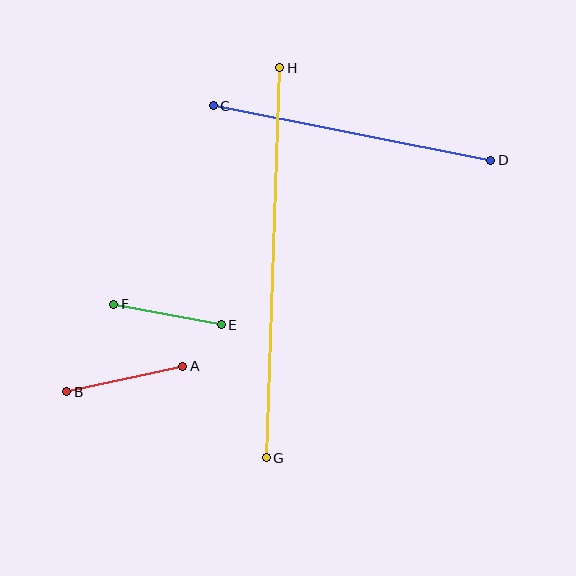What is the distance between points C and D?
The distance is approximately 283 pixels.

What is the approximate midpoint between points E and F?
The midpoint is at approximately (167, 315) pixels.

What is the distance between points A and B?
The distance is approximately 119 pixels.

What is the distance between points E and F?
The distance is approximately 109 pixels.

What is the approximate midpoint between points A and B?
The midpoint is at approximately (125, 379) pixels.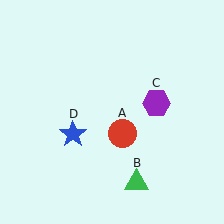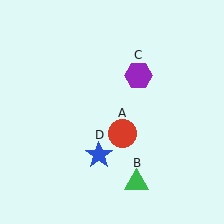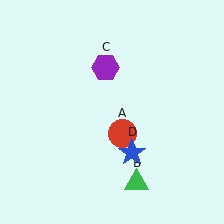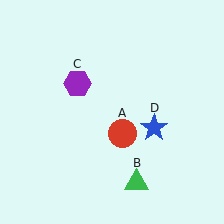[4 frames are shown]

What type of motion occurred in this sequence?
The purple hexagon (object C), blue star (object D) rotated counterclockwise around the center of the scene.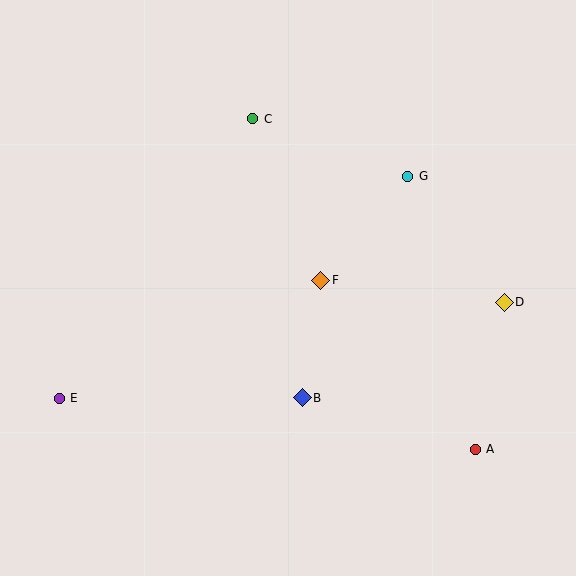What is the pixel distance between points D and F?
The distance between D and F is 185 pixels.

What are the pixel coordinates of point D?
Point D is at (504, 302).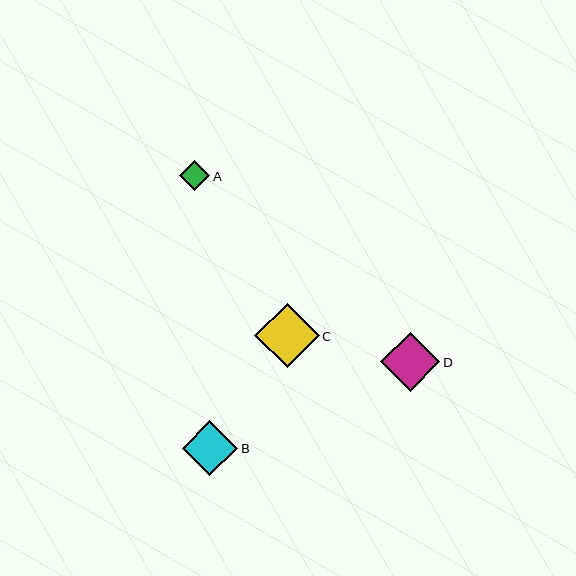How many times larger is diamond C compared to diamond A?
Diamond C is approximately 2.1 times the size of diamond A.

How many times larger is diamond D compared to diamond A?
Diamond D is approximately 1.9 times the size of diamond A.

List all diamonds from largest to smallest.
From largest to smallest: C, D, B, A.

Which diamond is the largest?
Diamond C is the largest with a size of approximately 64 pixels.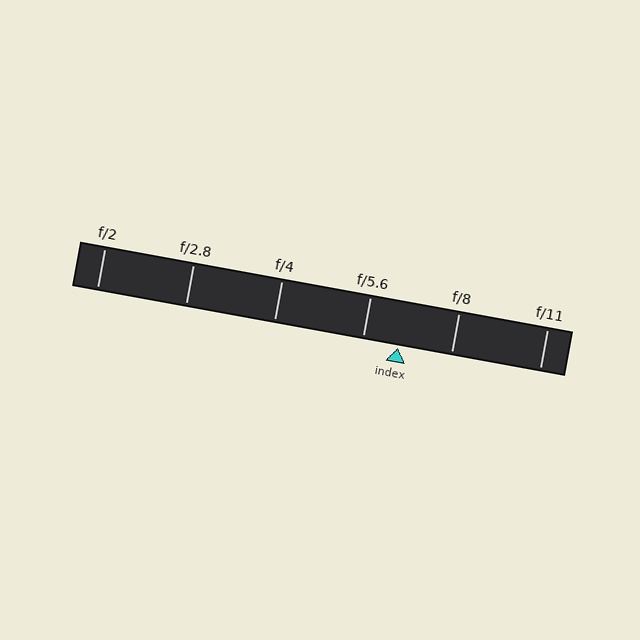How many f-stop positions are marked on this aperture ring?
There are 6 f-stop positions marked.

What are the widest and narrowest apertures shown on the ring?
The widest aperture shown is f/2 and the narrowest is f/11.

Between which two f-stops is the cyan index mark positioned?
The index mark is between f/5.6 and f/8.